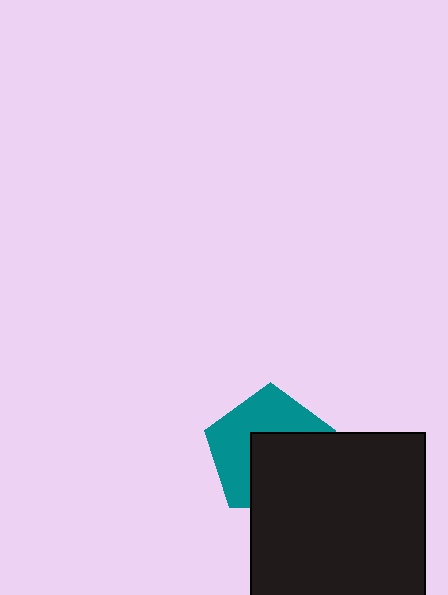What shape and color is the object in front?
The object in front is a black square.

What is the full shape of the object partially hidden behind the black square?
The partially hidden object is a teal pentagon.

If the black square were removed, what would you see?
You would see the complete teal pentagon.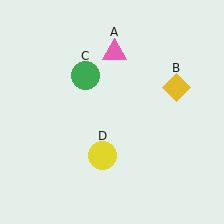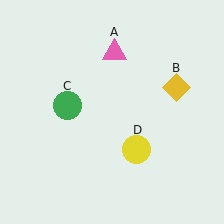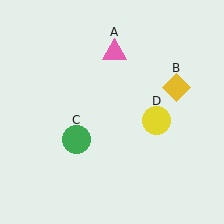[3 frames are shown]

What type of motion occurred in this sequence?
The green circle (object C), yellow circle (object D) rotated counterclockwise around the center of the scene.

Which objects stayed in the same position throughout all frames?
Pink triangle (object A) and yellow diamond (object B) remained stationary.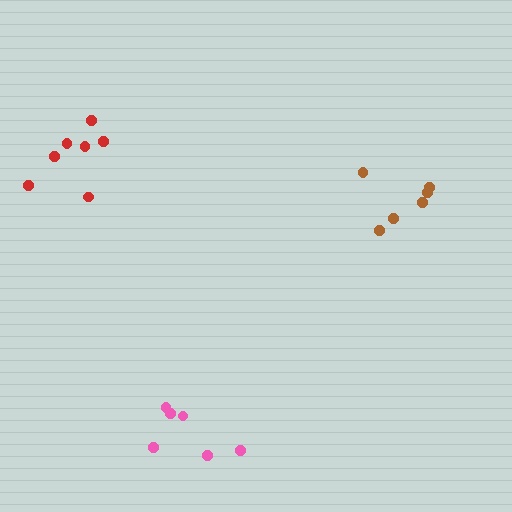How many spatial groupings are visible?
There are 3 spatial groupings.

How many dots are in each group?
Group 1: 7 dots, Group 2: 6 dots, Group 3: 6 dots (19 total).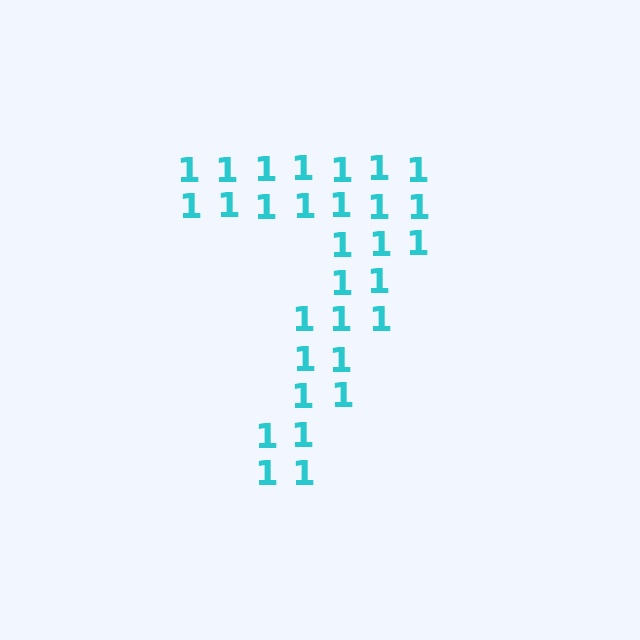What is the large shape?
The large shape is the digit 7.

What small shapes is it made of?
It is made of small digit 1's.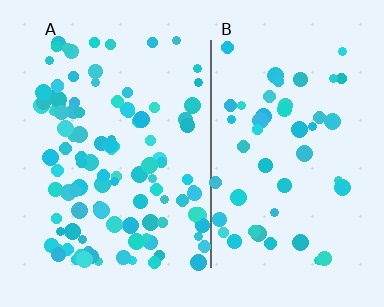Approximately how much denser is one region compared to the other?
Approximately 2.3× — region A over region B.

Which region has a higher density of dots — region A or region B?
A (the left).